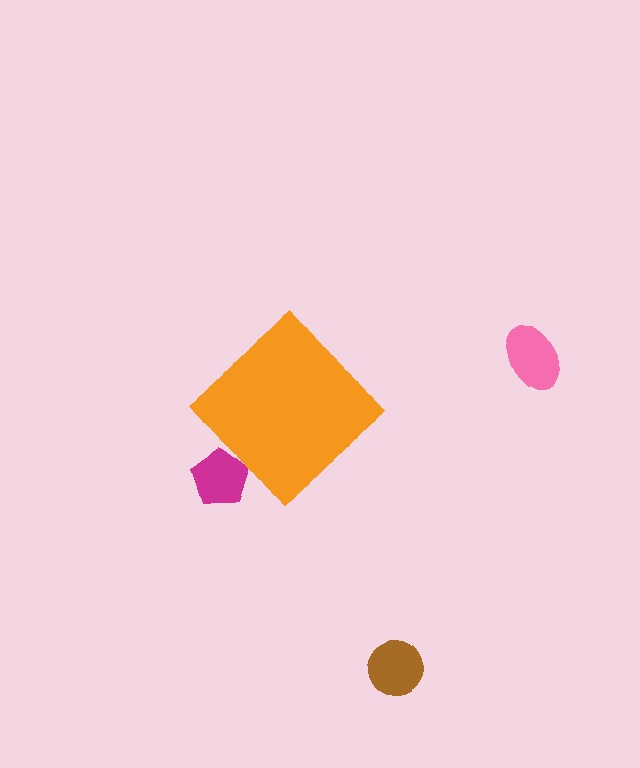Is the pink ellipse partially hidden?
No, the pink ellipse is fully visible.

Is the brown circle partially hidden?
No, the brown circle is fully visible.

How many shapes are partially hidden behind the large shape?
1 shape is partially hidden.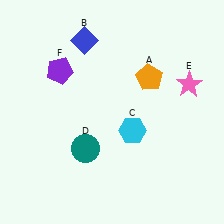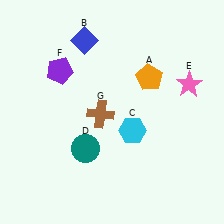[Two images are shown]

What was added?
A brown cross (G) was added in Image 2.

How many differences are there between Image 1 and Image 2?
There is 1 difference between the two images.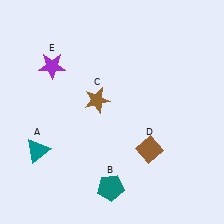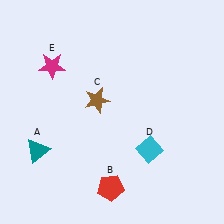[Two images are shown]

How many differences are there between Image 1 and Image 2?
There are 3 differences between the two images.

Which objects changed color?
B changed from teal to red. D changed from brown to cyan. E changed from purple to magenta.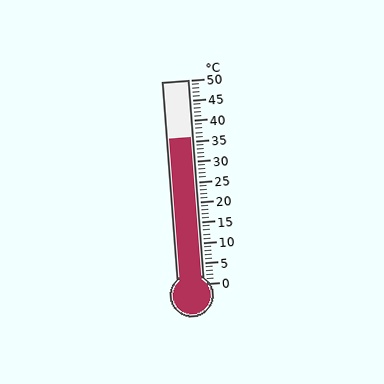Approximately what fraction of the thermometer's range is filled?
The thermometer is filled to approximately 70% of its range.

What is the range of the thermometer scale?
The thermometer scale ranges from 0°C to 50°C.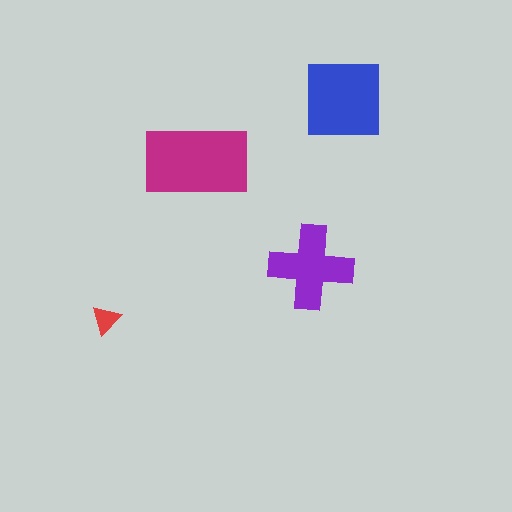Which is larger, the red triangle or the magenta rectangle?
The magenta rectangle.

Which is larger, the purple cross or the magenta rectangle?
The magenta rectangle.